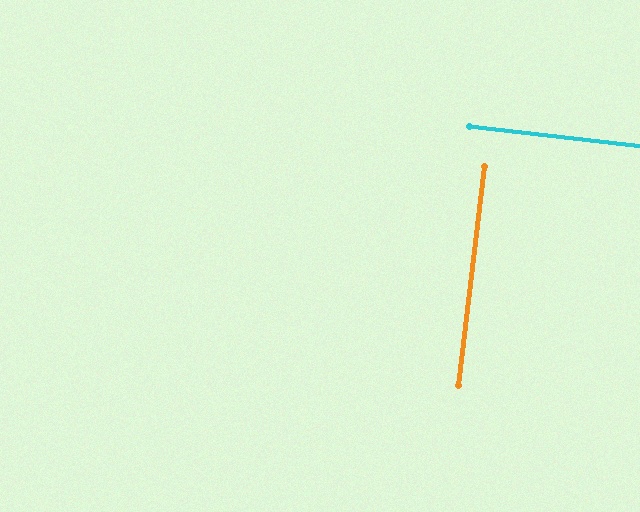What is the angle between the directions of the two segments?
Approximately 90 degrees.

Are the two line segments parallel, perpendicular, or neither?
Perpendicular — they meet at approximately 90°.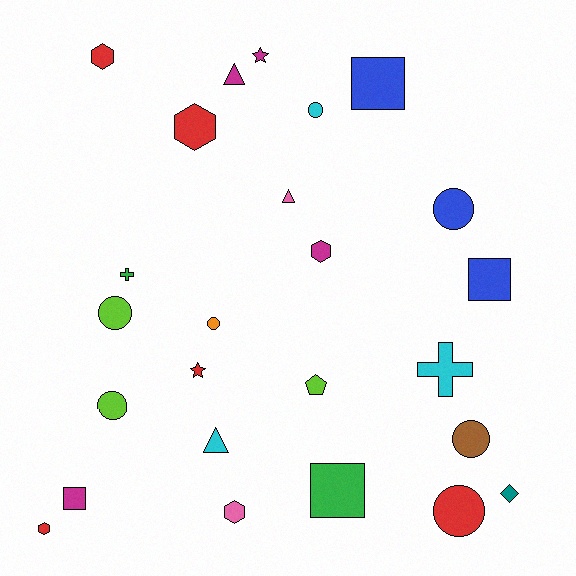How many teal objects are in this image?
There is 1 teal object.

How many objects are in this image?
There are 25 objects.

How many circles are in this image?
There are 7 circles.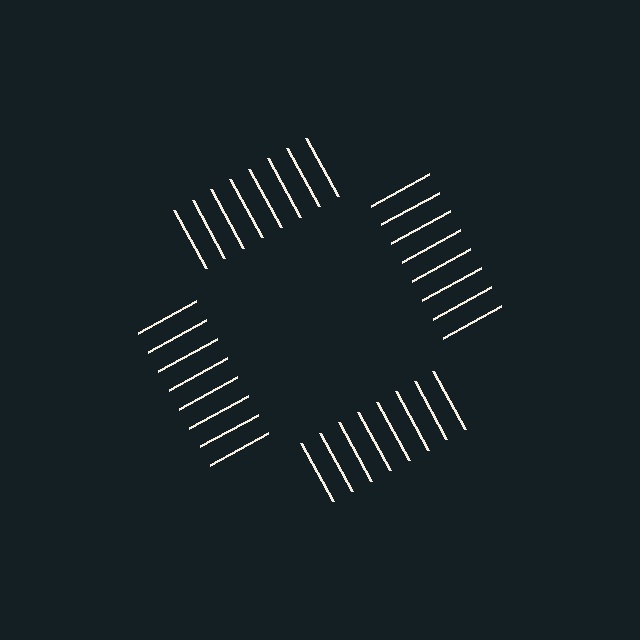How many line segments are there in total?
32 — 8 along each of the 4 edges.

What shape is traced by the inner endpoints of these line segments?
An illusory square — the line segments terminate on its edges but no continuous stroke is drawn.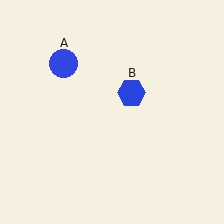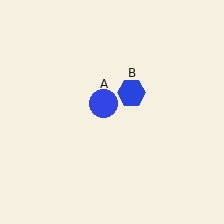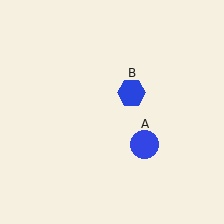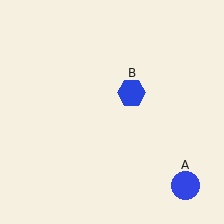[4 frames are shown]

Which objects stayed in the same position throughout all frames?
Blue hexagon (object B) remained stationary.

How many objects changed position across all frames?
1 object changed position: blue circle (object A).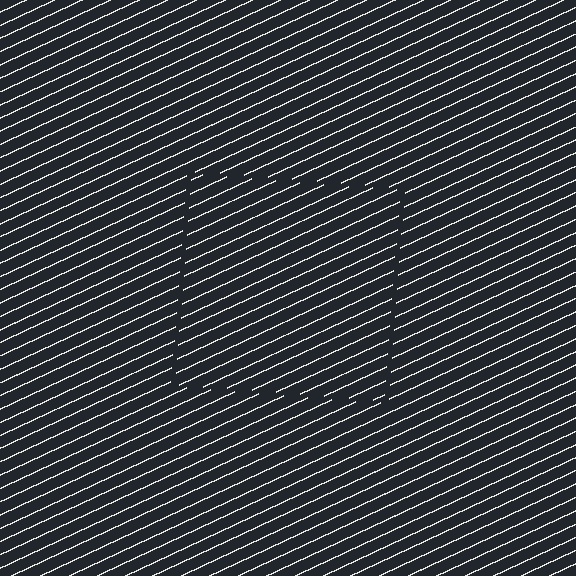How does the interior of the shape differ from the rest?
The interior of the shape contains the same grating, shifted by half a period — the contour is defined by the phase discontinuity where line-ends from the inner and outer gratings abut.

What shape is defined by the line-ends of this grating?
An illusory square. The interior of the shape contains the same grating, shifted by half a period — the contour is defined by the phase discontinuity where line-ends from the inner and outer gratings abut.